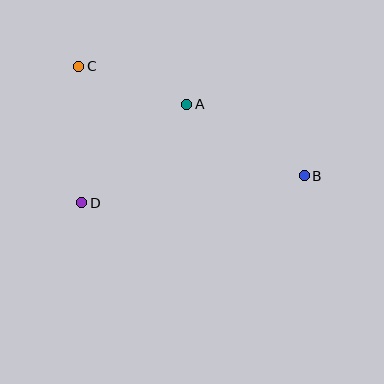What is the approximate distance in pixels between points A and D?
The distance between A and D is approximately 144 pixels.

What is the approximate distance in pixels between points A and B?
The distance between A and B is approximately 138 pixels.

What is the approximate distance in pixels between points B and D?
The distance between B and D is approximately 224 pixels.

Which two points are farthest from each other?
Points B and C are farthest from each other.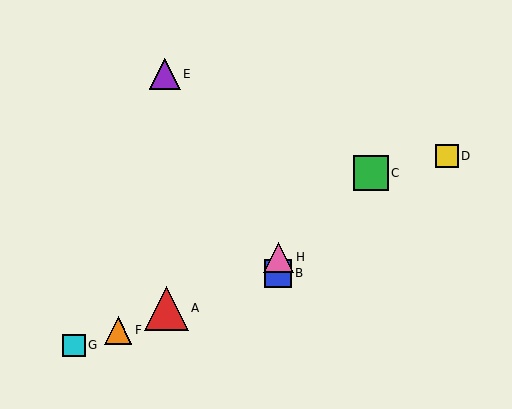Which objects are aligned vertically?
Objects B, H are aligned vertically.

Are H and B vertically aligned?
Yes, both are at x≈278.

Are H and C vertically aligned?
No, H is at x≈278 and C is at x≈371.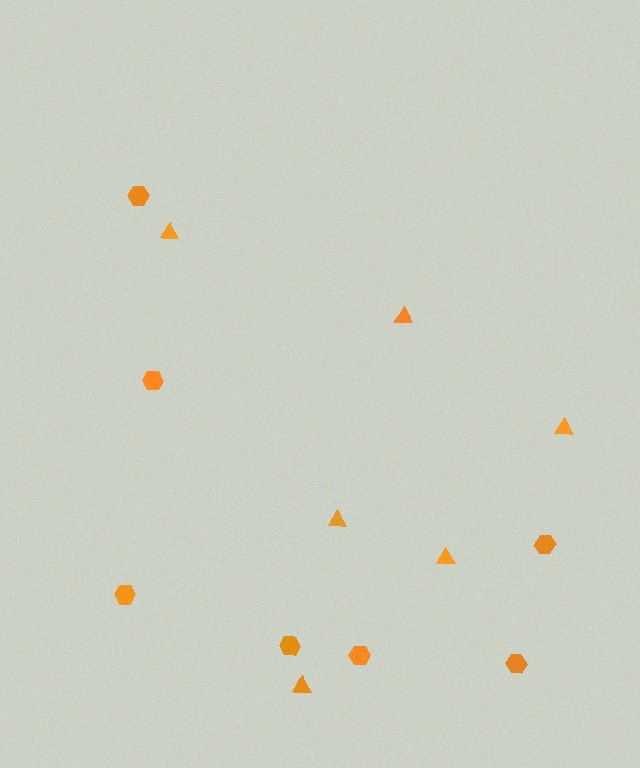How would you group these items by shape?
There are 2 groups: one group of hexagons (7) and one group of triangles (6).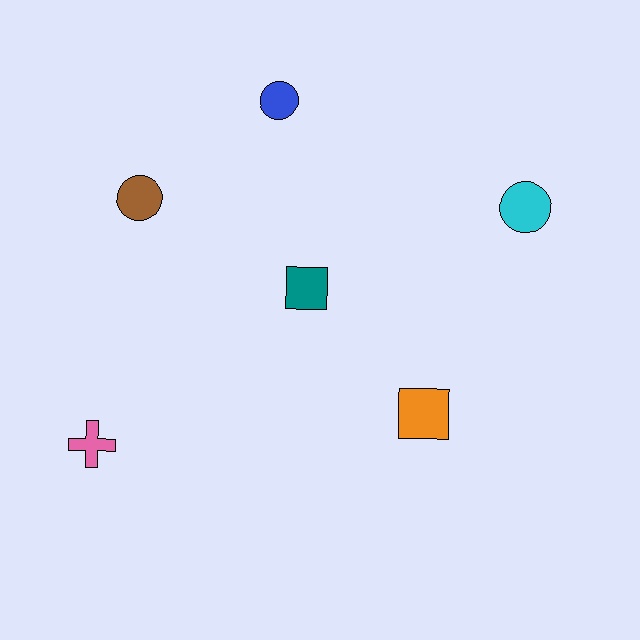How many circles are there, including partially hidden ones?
There are 3 circles.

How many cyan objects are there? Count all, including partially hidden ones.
There is 1 cyan object.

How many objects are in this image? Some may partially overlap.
There are 6 objects.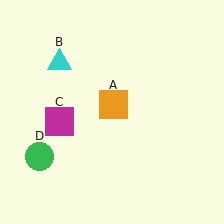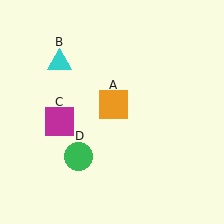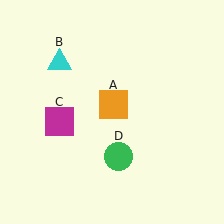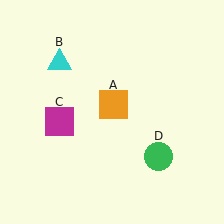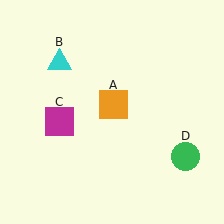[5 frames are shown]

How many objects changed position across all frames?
1 object changed position: green circle (object D).